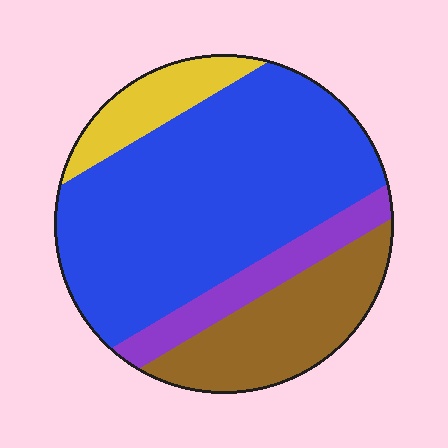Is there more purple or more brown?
Brown.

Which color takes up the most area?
Blue, at roughly 60%.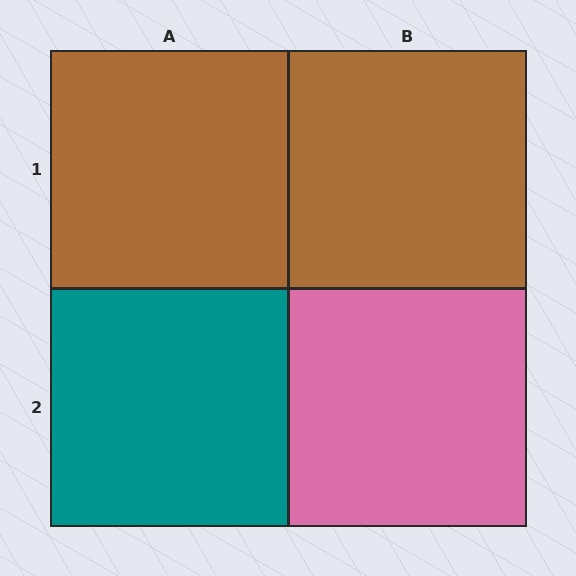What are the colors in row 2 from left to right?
Teal, pink.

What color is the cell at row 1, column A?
Brown.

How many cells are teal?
1 cell is teal.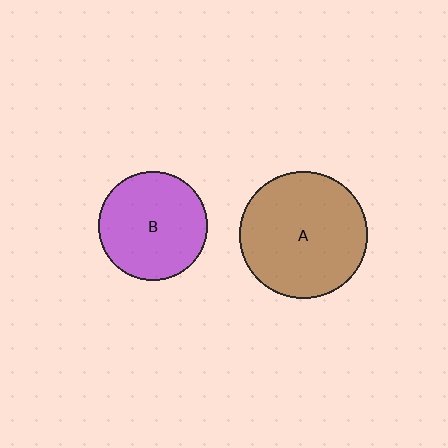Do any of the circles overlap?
No, none of the circles overlap.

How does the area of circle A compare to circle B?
Approximately 1.4 times.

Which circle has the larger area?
Circle A (brown).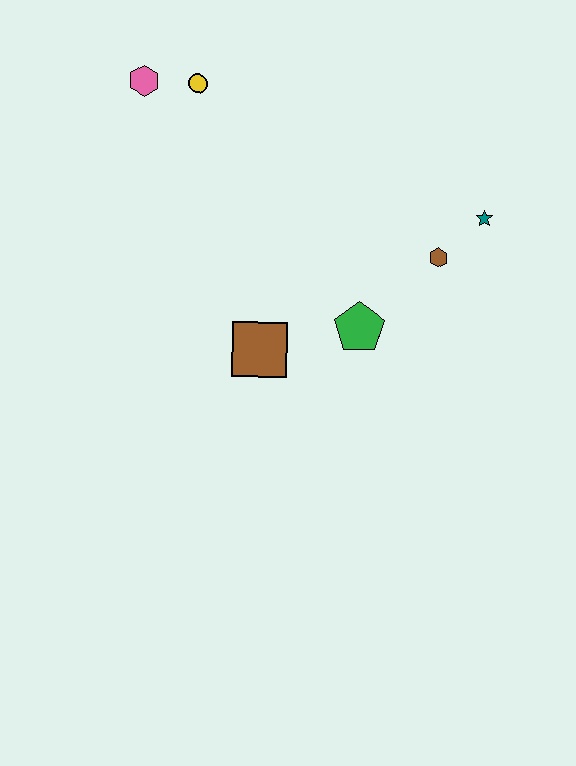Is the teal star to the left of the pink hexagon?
No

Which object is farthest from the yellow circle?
The teal star is farthest from the yellow circle.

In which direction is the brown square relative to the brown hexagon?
The brown square is to the left of the brown hexagon.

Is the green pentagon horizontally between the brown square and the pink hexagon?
No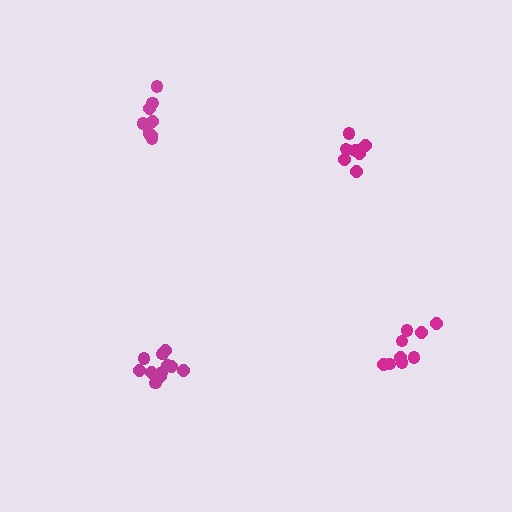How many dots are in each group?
Group 1: 9 dots, Group 2: 12 dots, Group 3: 9 dots, Group 4: 9 dots (39 total).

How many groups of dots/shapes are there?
There are 4 groups.